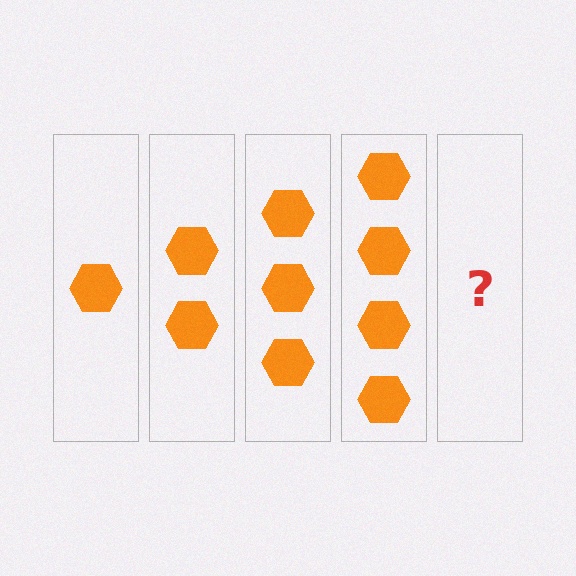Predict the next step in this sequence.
The next step is 5 hexagons.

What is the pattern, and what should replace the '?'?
The pattern is that each step adds one more hexagon. The '?' should be 5 hexagons.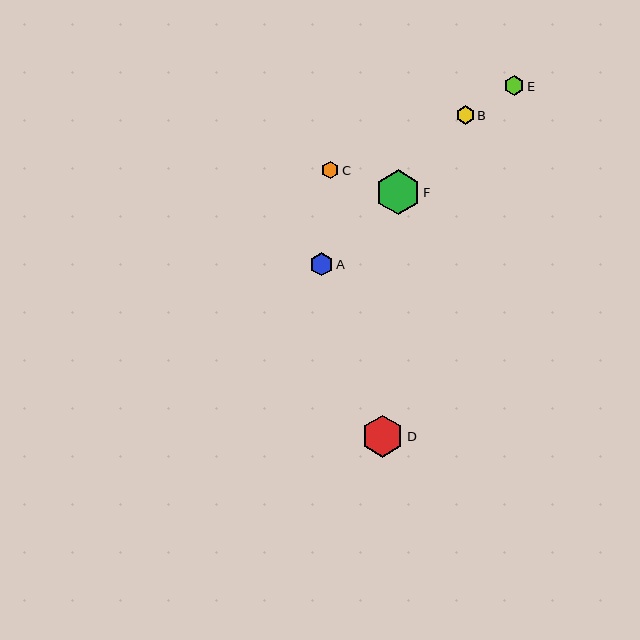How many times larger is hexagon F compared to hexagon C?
Hexagon F is approximately 2.6 times the size of hexagon C.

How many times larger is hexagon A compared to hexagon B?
Hexagon A is approximately 1.3 times the size of hexagon B.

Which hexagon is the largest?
Hexagon F is the largest with a size of approximately 44 pixels.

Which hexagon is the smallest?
Hexagon C is the smallest with a size of approximately 17 pixels.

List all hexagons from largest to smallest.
From largest to smallest: F, D, A, E, B, C.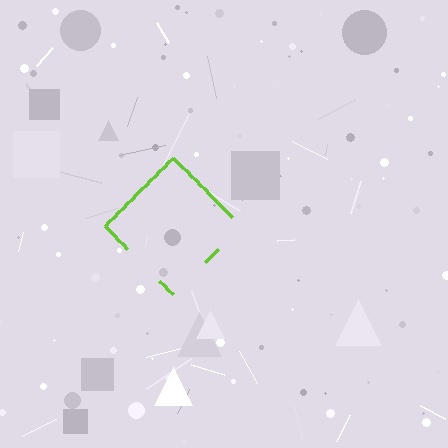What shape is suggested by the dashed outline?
The dashed outline suggests a diamond.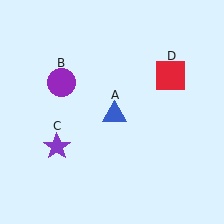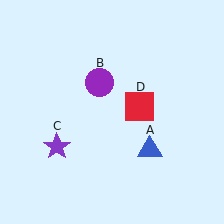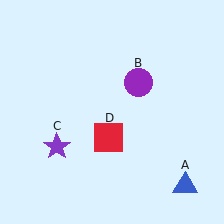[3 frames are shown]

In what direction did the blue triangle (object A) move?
The blue triangle (object A) moved down and to the right.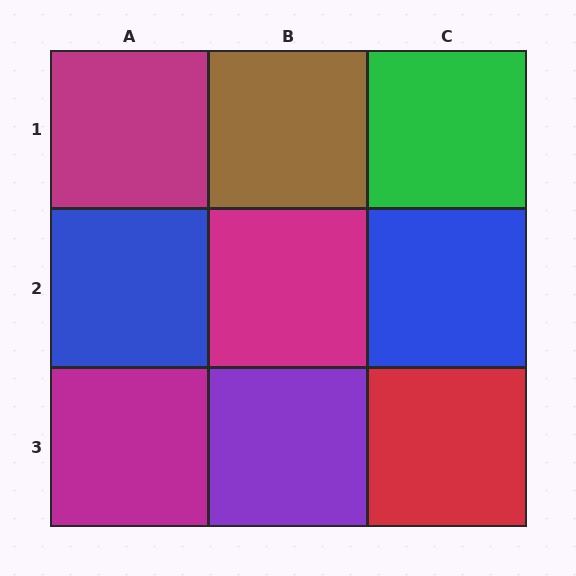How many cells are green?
1 cell is green.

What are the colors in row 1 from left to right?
Magenta, brown, green.